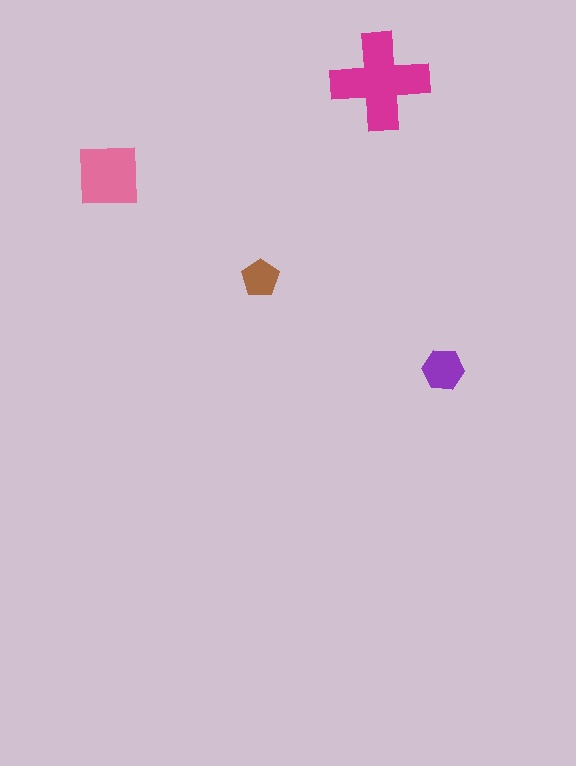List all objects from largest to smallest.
The magenta cross, the pink square, the purple hexagon, the brown pentagon.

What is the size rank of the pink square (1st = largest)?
2nd.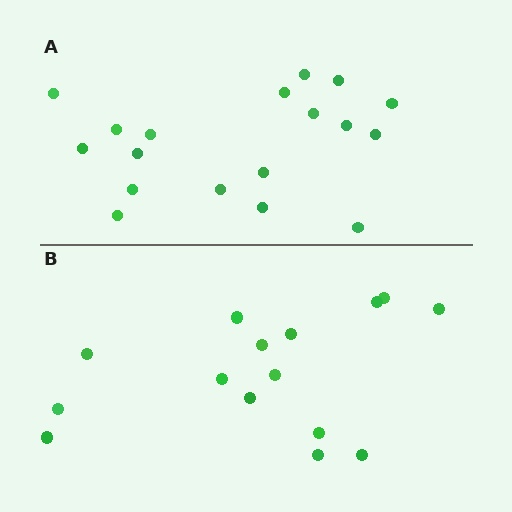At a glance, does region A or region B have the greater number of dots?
Region A (the top region) has more dots.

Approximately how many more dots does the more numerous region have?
Region A has just a few more — roughly 2 or 3 more dots than region B.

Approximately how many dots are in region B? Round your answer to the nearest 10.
About 20 dots. (The exact count is 15, which rounds to 20.)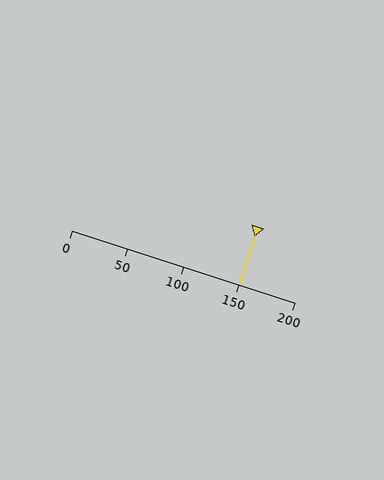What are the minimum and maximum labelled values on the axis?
The axis runs from 0 to 200.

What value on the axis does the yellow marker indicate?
The marker indicates approximately 150.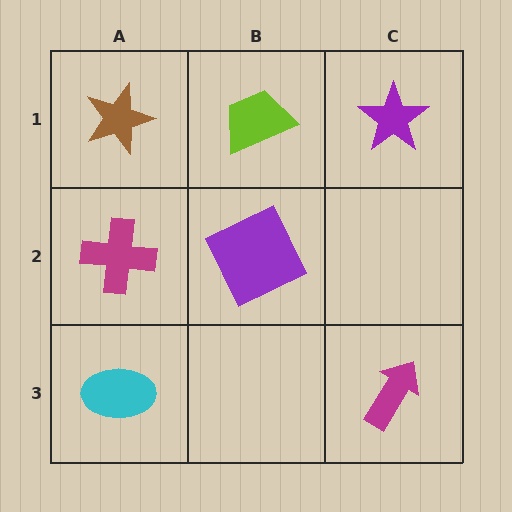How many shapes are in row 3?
2 shapes.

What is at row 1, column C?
A purple star.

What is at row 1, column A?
A brown star.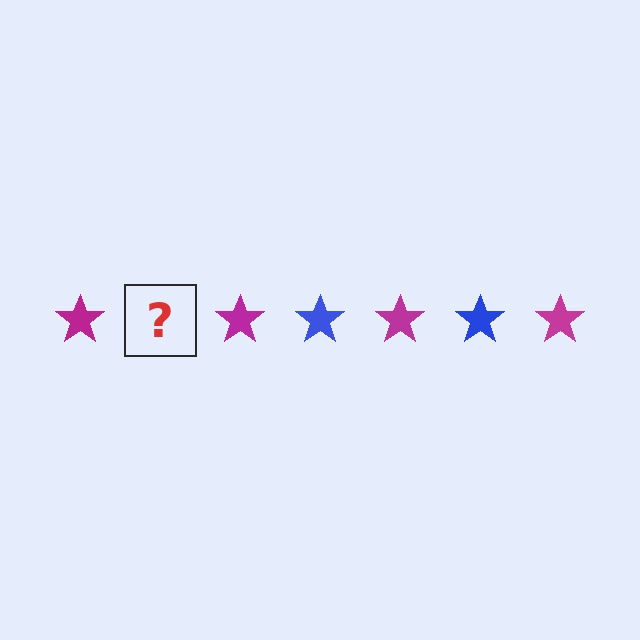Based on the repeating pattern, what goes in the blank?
The blank should be a blue star.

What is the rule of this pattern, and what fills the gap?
The rule is that the pattern cycles through magenta, blue stars. The gap should be filled with a blue star.